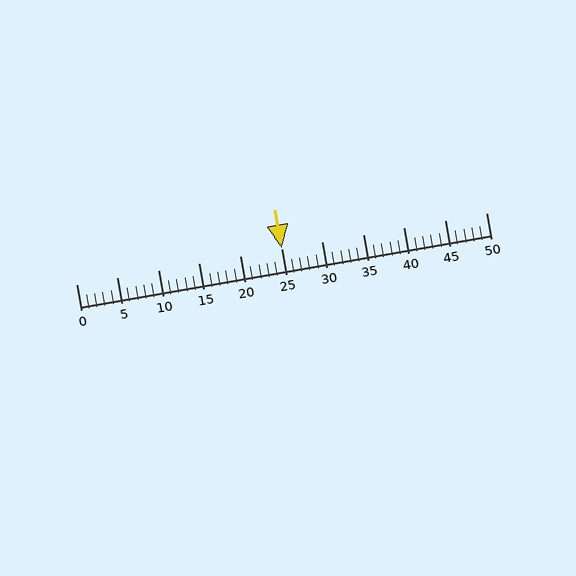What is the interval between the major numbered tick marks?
The major tick marks are spaced 5 units apart.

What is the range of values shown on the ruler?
The ruler shows values from 0 to 50.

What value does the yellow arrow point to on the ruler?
The yellow arrow points to approximately 25.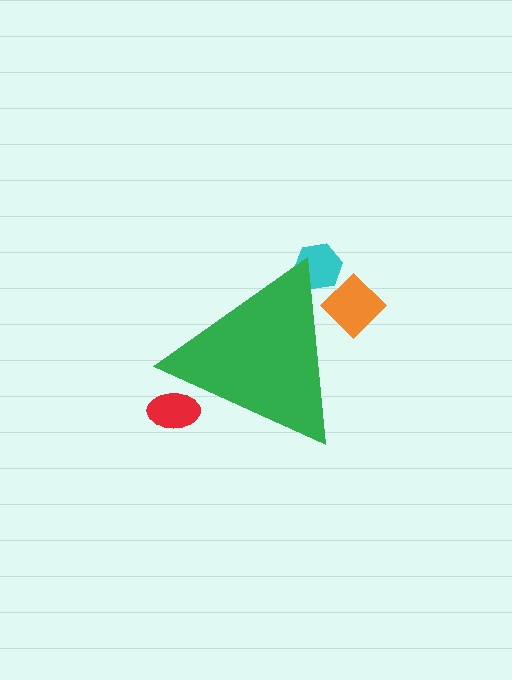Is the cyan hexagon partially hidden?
Yes, the cyan hexagon is partially hidden behind the green triangle.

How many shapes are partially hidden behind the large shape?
3 shapes are partially hidden.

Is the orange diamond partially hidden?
Yes, the orange diamond is partially hidden behind the green triangle.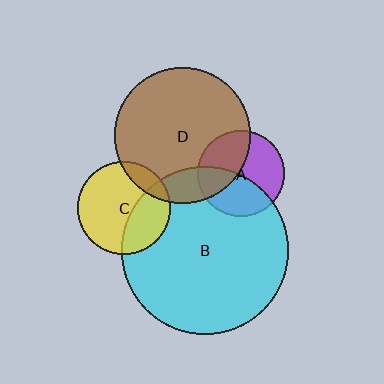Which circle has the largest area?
Circle B (cyan).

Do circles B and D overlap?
Yes.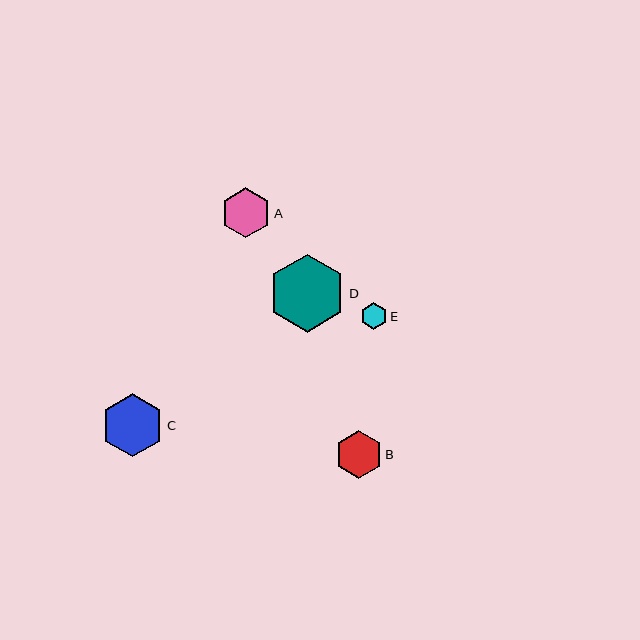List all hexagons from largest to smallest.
From largest to smallest: D, C, A, B, E.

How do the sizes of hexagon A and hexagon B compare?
Hexagon A and hexagon B are approximately the same size.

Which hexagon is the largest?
Hexagon D is the largest with a size of approximately 78 pixels.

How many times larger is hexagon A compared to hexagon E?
Hexagon A is approximately 1.8 times the size of hexagon E.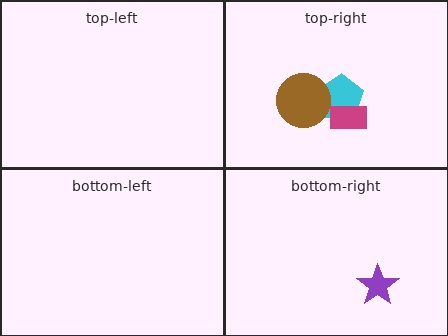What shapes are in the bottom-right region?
The purple star.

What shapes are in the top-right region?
The cyan pentagon, the brown circle, the magenta rectangle.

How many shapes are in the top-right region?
3.